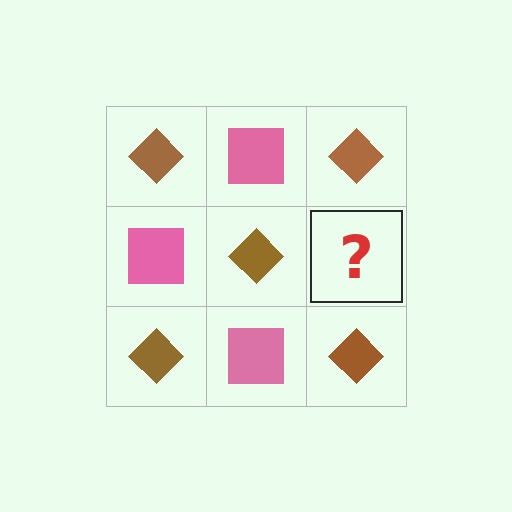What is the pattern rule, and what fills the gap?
The rule is that it alternates brown diamond and pink square in a checkerboard pattern. The gap should be filled with a pink square.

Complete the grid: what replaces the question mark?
The question mark should be replaced with a pink square.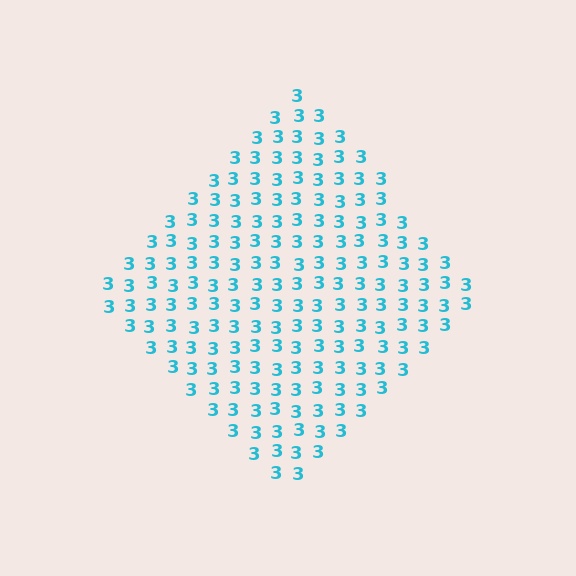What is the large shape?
The large shape is a diamond.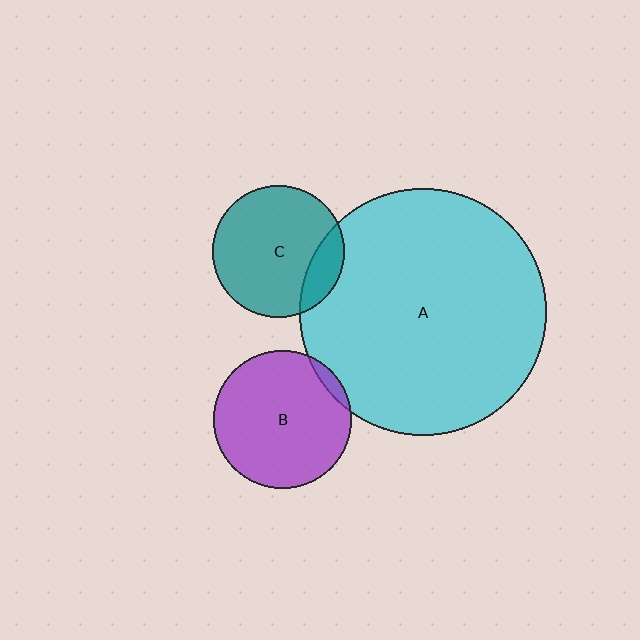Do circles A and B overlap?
Yes.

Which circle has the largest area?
Circle A (cyan).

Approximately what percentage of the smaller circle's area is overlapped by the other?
Approximately 5%.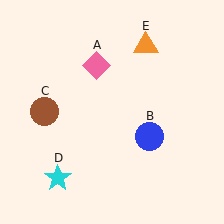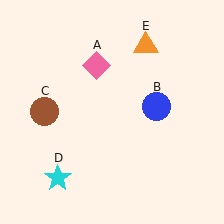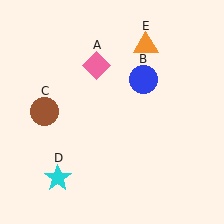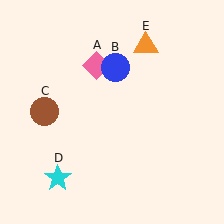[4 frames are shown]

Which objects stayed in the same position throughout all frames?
Pink diamond (object A) and brown circle (object C) and cyan star (object D) and orange triangle (object E) remained stationary.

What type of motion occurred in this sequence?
The blue circle (object B) rotated counterclockwise around the center of the scene.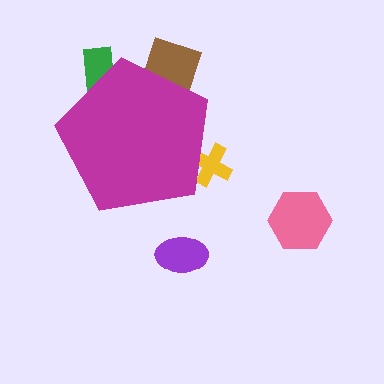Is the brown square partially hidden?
Yes, the brown square is partially hidden behind the magenta pentagon.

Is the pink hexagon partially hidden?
No, the pink hexagon is fully visible.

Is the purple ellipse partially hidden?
No, the purple ellipse is fully visible.